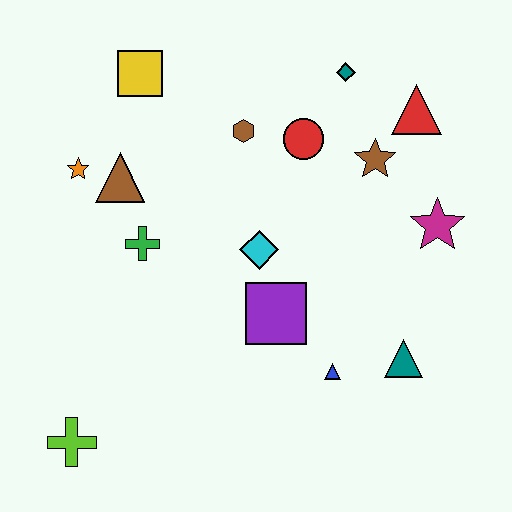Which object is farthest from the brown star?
The lime cross is farthest from the brown star.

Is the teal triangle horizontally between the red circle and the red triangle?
Yes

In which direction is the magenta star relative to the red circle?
The magenta star is to the right of the red circle.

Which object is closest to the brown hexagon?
The red circle is closest to the brown hexagon.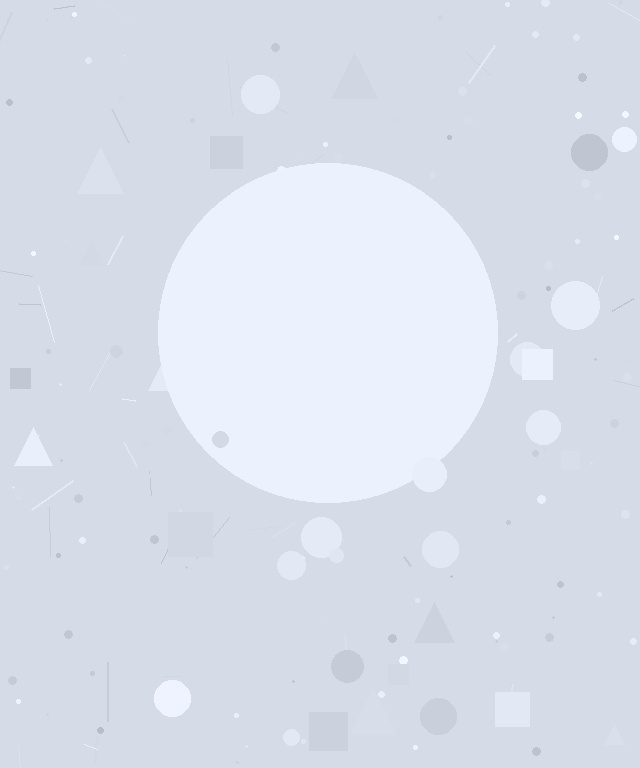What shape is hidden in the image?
A circle is hidden in the image.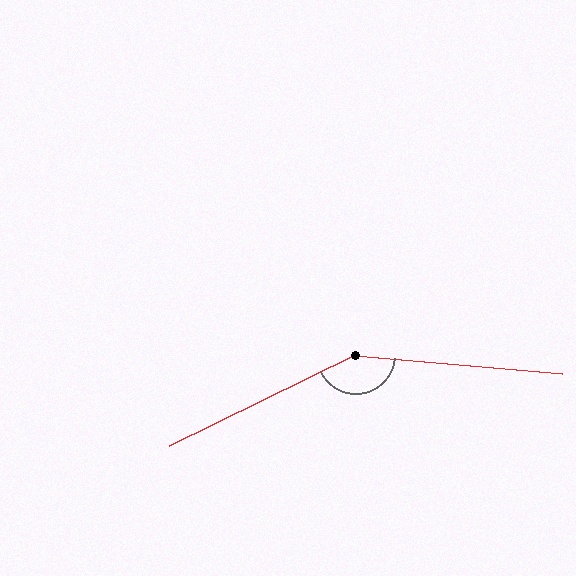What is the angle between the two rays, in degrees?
Approximately 149 degrees.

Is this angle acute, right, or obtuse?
It is obtuse.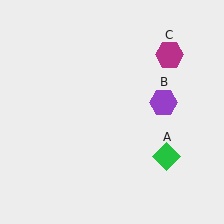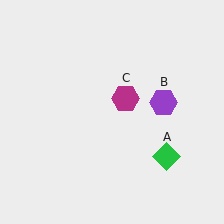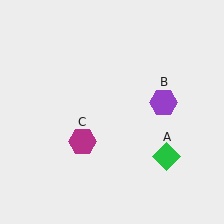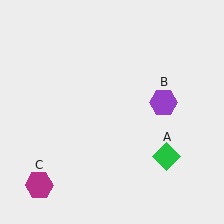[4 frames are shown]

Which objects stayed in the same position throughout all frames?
Green diamond (object A) and purple hexagon (object B) remained stationary.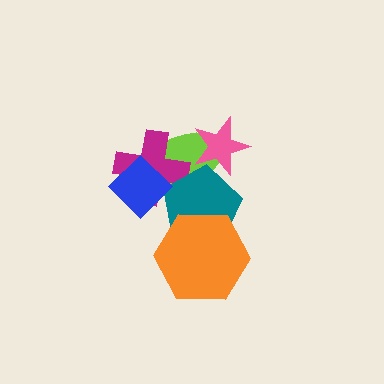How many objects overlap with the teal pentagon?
5 objects overlap with the teal pentagon.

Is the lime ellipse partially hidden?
Yes, it is partially covered by another shape.